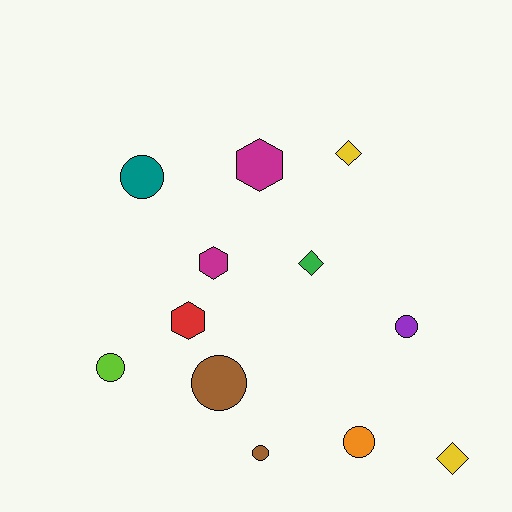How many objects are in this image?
There are 12 objects.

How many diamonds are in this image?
There are 3 diamonds.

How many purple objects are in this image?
There is 1 purple object.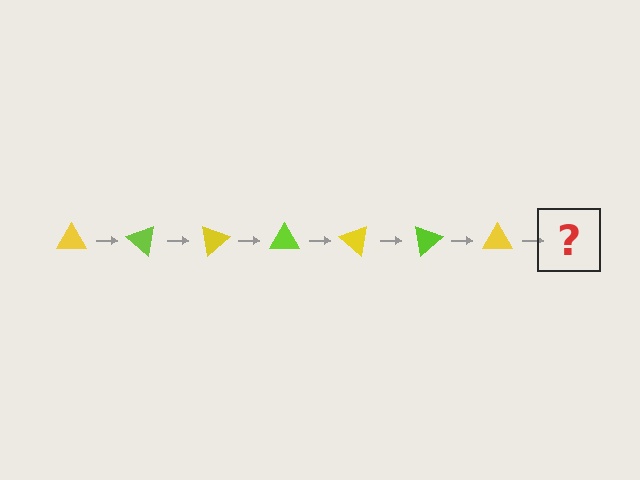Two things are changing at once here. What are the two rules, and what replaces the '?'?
The two rules are that it rotates 40 degrees each step and the color cycles through yellow and lime. The '?' should be a lime triangle, rotated 280 degrees from the start.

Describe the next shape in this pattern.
It should be a lime triangle, rotated 280 degrees from the start.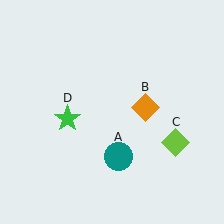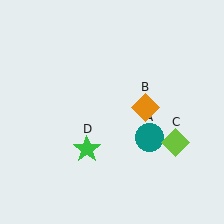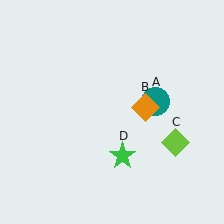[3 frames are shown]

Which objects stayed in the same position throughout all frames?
Orange diamond (object B) and lime diamond (object C) remained stationary.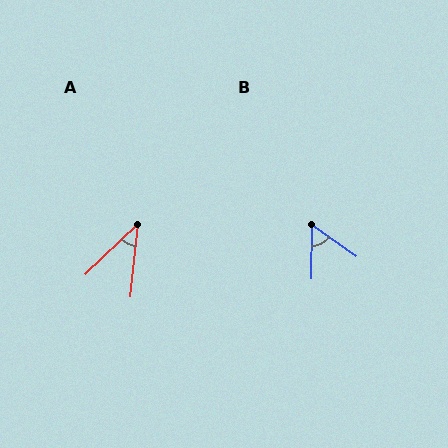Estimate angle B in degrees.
Approximately 55 degrees.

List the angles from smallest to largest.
A (40°), B (55°).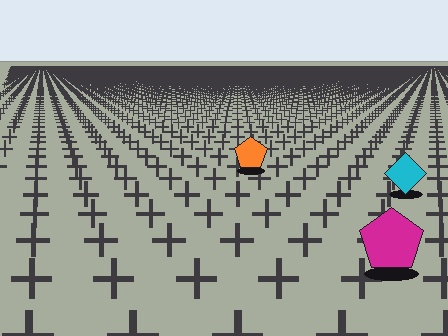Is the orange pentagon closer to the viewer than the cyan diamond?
No. The cyan diamond is closer — you can tell from the texture gradient: the ground texture is coarser near it.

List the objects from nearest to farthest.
From nearest to farthest: the magenta pentagon, the cyan diamond, the orange pentagon.